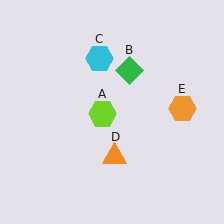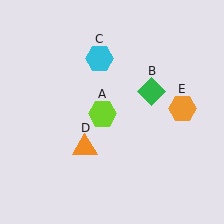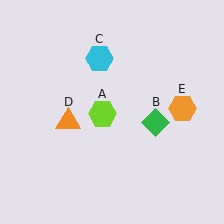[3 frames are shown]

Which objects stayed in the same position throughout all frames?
Lime hexagon (object A) and cyan hexagon (object C) and orange hexagon (object E) remained stationary.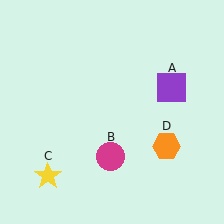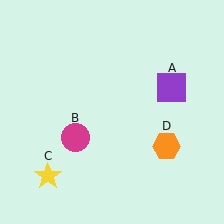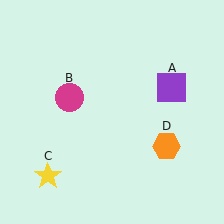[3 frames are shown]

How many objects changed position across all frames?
1 object changed position: magenta circle (object B).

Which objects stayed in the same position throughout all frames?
Purple square (object A) and yellow star (object C) and orange hexagon (object D) remained stationary.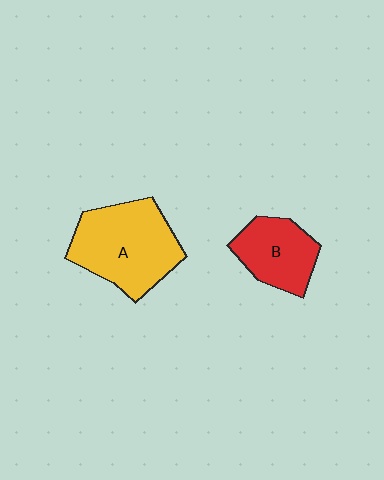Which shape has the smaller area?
Shape B (red).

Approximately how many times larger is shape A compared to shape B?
Approximately 1.6 times.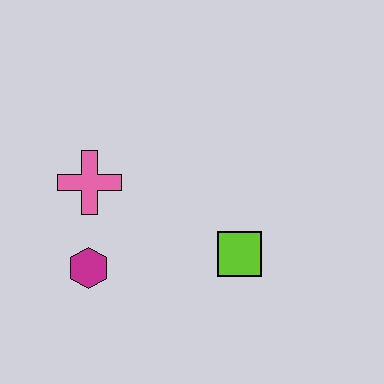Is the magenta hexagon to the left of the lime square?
Yes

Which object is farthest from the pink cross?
The lime square is farthest from the pink cross.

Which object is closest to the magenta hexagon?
The pink cross is closest to the magenta hexagon.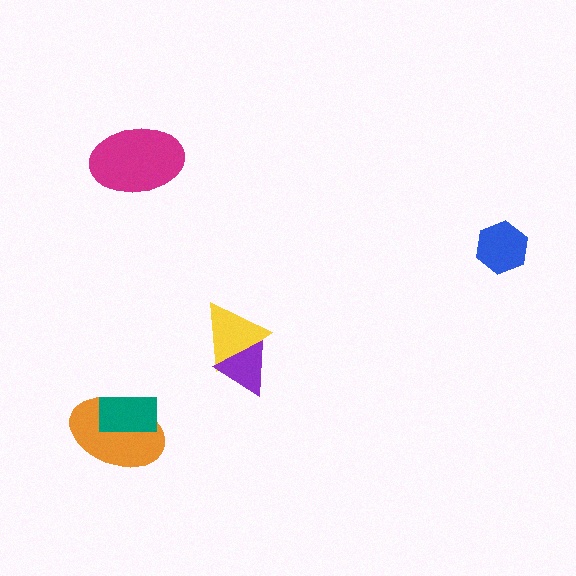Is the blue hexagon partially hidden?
No, no other shape covers it.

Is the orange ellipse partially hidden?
Yes, it is partially covered by another shape.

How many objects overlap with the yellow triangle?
1 object overlaps with the yellow triangle.